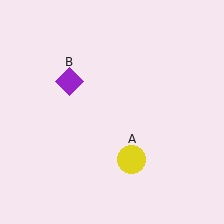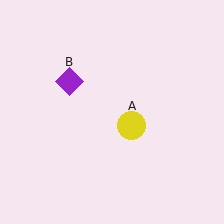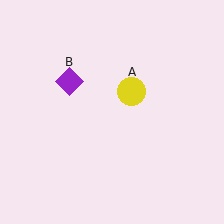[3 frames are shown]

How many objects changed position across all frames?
1 object changed position: yellow circle (object A).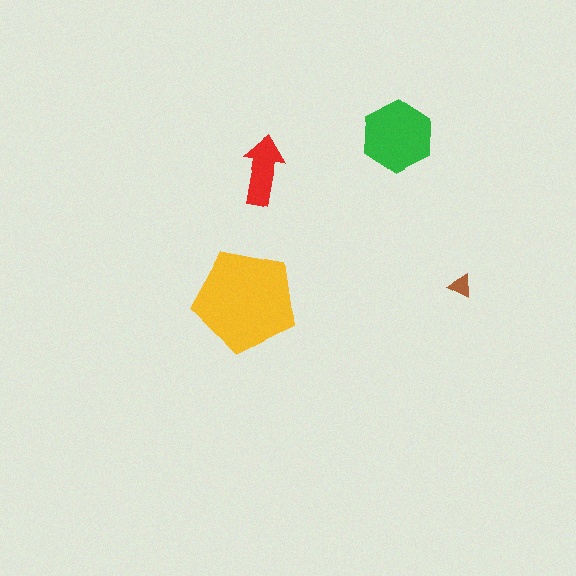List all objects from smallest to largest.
The brown triangle, the red arrow, the green hexagon, the yellow pentagon.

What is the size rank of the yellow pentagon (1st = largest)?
1st.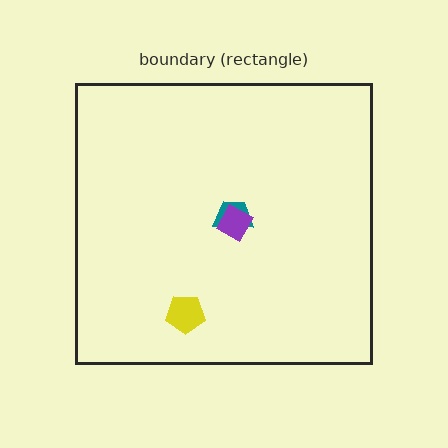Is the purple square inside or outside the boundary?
Inside.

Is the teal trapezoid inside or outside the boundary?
Inside.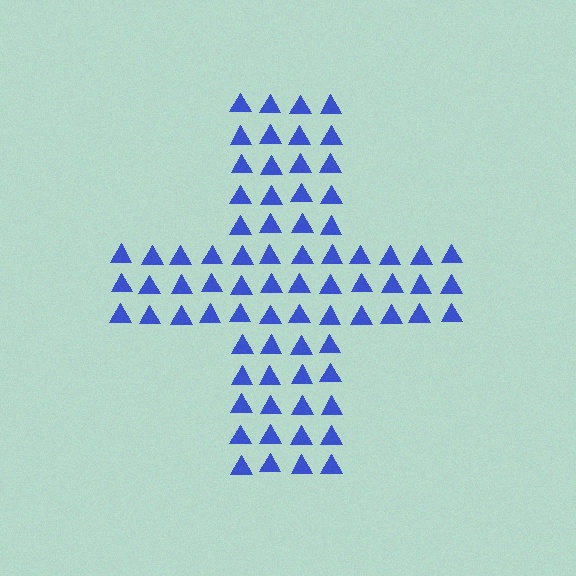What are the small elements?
The small elements are triangles.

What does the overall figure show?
The overall figure shows a cross.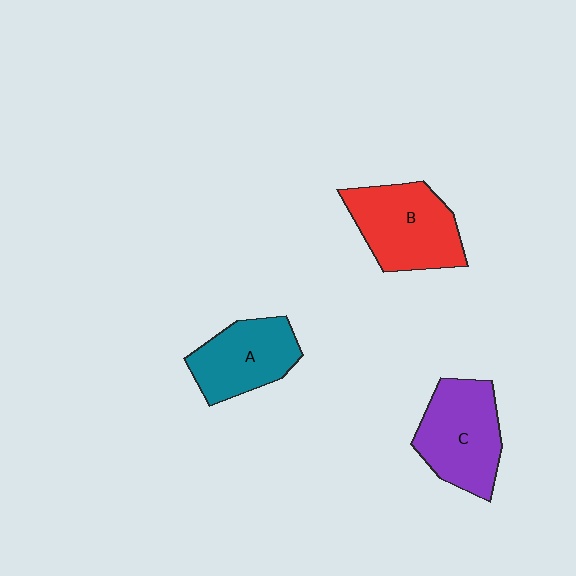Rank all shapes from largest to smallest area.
From largest to smallest: B (red), C (purple), A (teal).